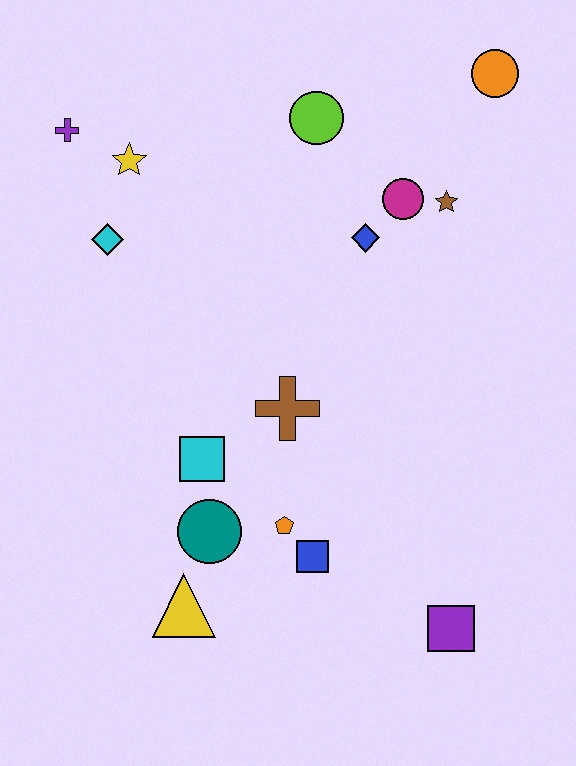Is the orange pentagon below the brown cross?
Yes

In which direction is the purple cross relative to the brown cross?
The purple cross is above the brown cross.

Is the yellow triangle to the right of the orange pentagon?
No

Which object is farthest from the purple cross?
The purple square is farthest from the purple cross.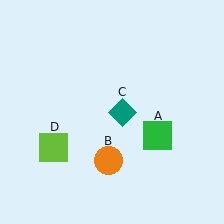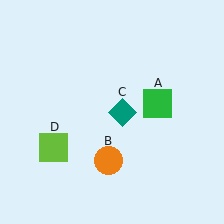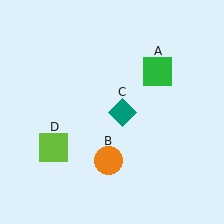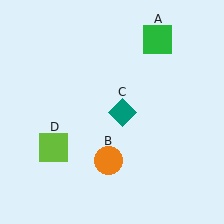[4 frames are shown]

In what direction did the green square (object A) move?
The green square (object A) moved up.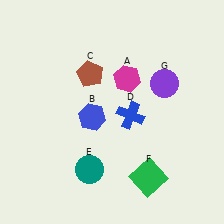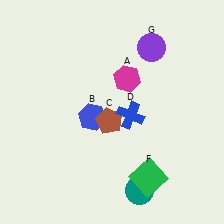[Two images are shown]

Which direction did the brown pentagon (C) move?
The brown pentagon (C) moved down.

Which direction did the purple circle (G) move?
The purple circle (G) moved up.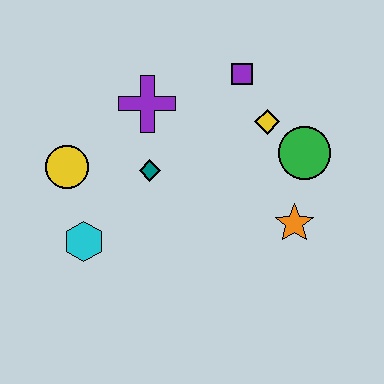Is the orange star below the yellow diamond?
Yes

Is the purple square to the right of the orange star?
No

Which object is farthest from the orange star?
The yellow circle is farthest from the orange star.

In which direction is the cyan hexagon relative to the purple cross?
The cyan hexagon is below the purple cross.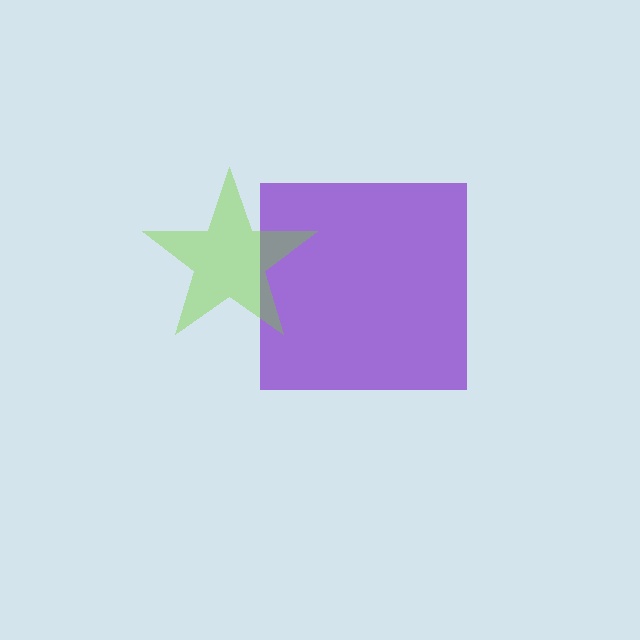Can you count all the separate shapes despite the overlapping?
Yes, there are 2 separate shapes.